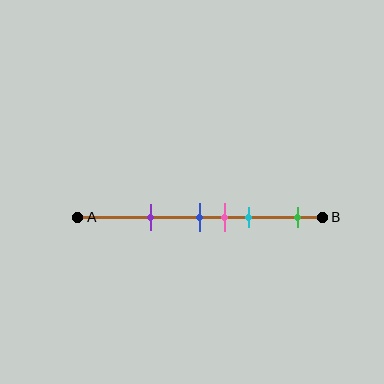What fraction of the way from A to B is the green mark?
The green mark is approximately 90% (0.9) of the way from A to B.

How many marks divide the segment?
There are 5 marks dividing the segment.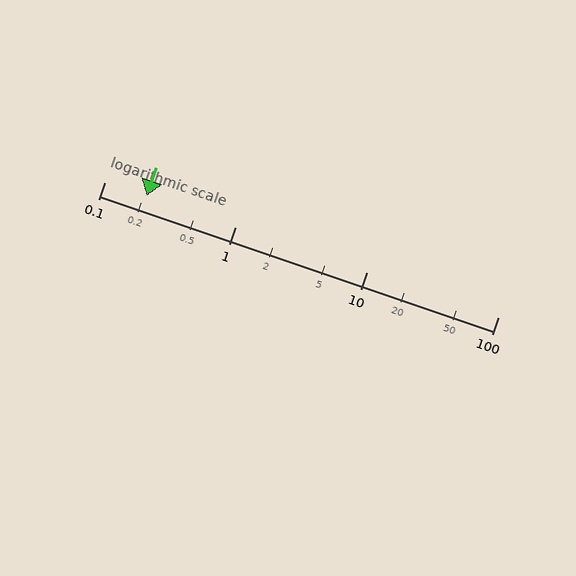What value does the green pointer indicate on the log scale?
The pointer indicates approximately 0.21.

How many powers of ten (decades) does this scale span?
The scale spans 3 decades, from 0.1 to 100.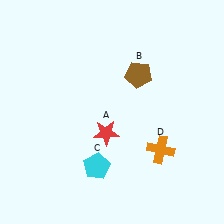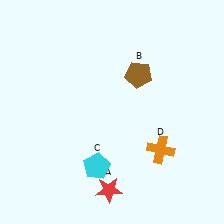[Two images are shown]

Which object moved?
The red star (A) moved down.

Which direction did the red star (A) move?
The red star (A) moved down.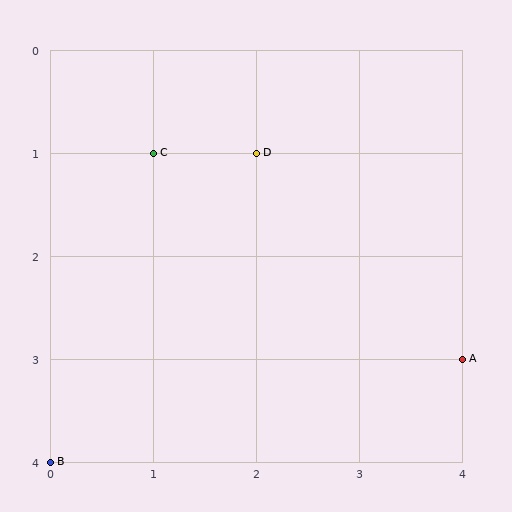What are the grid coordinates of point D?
Point D is at grid coordinates (2, 1).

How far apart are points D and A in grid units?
Points D and A are 2 columns and 2 rows apart (about 2.8 grid units diagonally).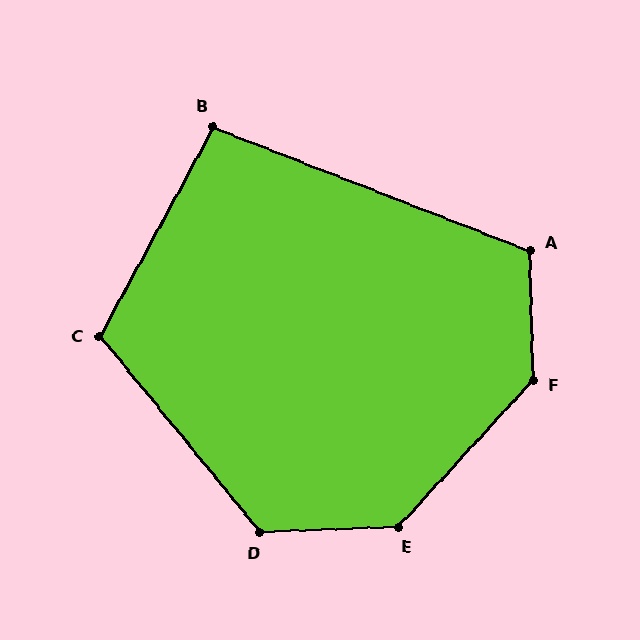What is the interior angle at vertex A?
Approximately 113 degrees (obtuse).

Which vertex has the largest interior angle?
F, at approximately 136 degrees.